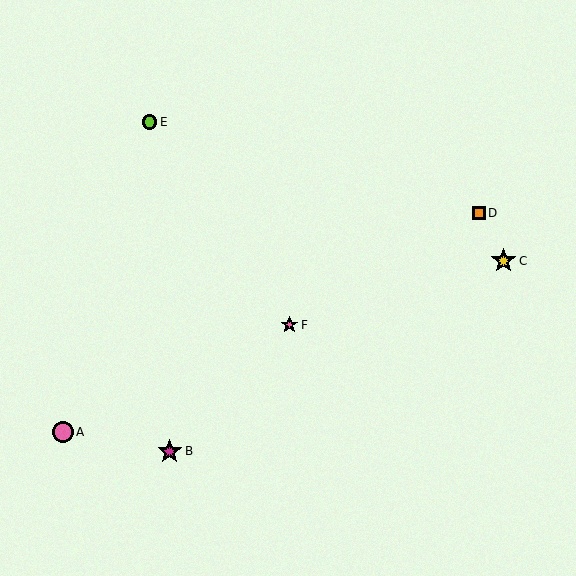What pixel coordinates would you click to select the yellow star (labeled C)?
Click at (504, 261) to select the yellow star C.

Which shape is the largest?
The yellow star (labeled C) is the largest.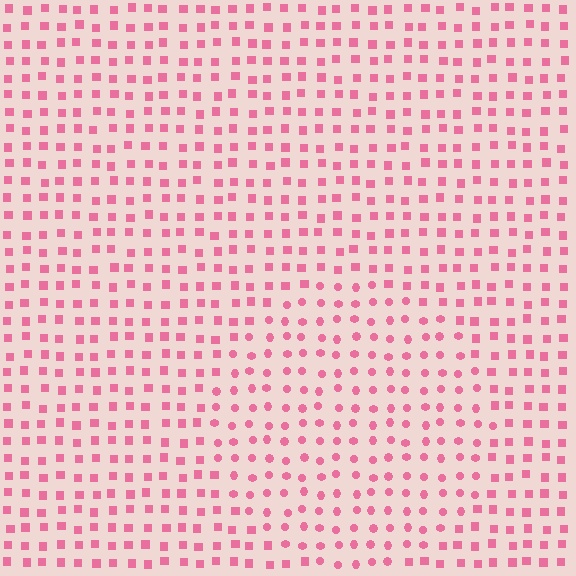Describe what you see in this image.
The image is filled with small pink elements arranged in a uniform grid. A circle-shaped region contains circles, while the surrounding area contains squares. The boundary is defined purely by the change in element shape.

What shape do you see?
I see a circle.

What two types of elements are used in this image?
The image uses circles inside the circle region and squares outside it.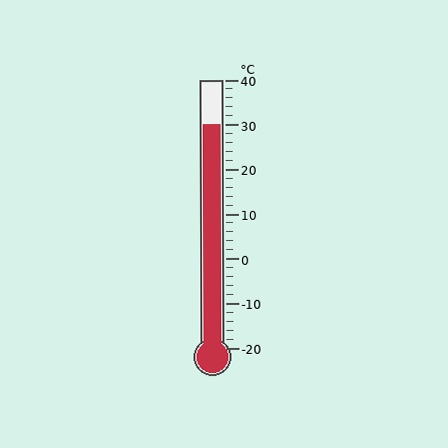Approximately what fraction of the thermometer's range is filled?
The thermometer is filled to approximately 85% of its range.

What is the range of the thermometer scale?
The thermometer scale ranges from -20°C to 40°C.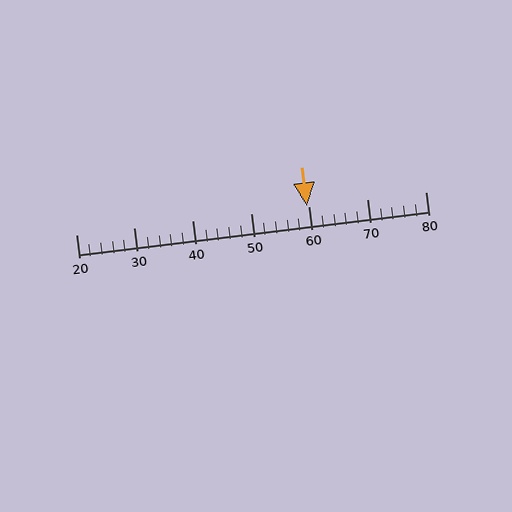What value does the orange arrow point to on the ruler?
The orange arrow points to approximately 60.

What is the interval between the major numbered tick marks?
The major tick marks are spaced 10 units apart.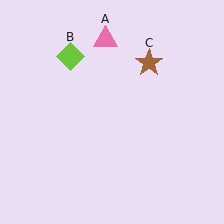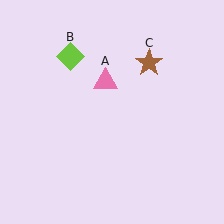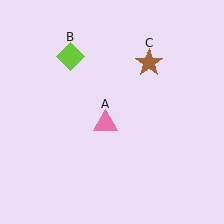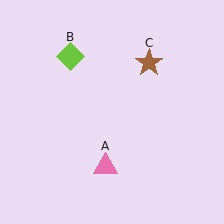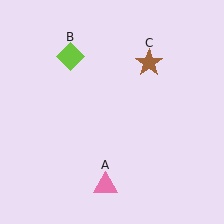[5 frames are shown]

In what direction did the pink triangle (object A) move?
The pink triangle (object A) moved down.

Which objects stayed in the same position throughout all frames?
Lime diamond (object B) and brown star (object C) remained stationary.